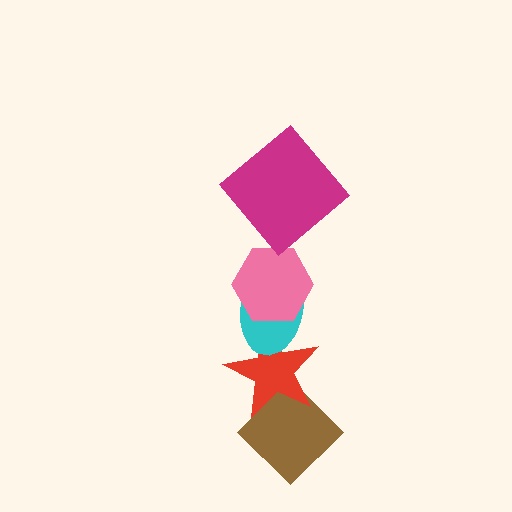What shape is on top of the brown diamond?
The red star is on top of the brown diamond.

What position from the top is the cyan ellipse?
The cyan ellipse is 3rd from the top.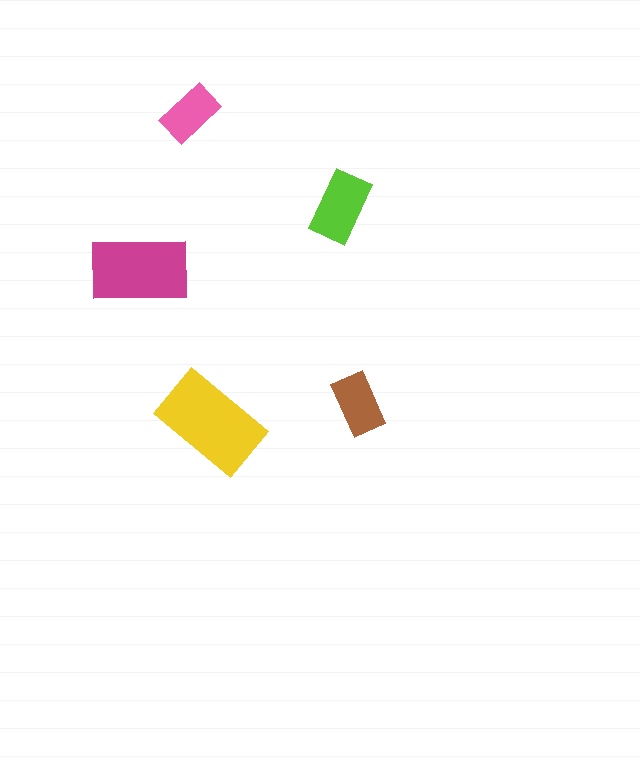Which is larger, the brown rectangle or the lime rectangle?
The lime one.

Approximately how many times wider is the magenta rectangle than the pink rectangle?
About 1.5 times wider.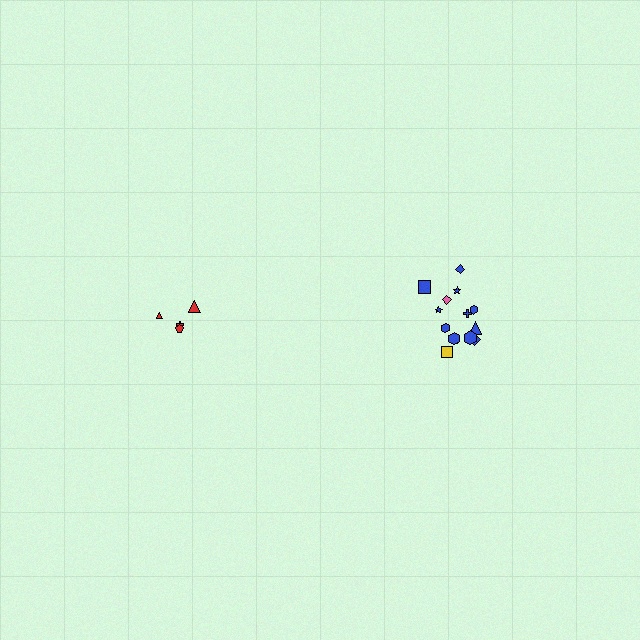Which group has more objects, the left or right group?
The right group.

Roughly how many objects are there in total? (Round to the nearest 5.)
Roughly 20 objects in total.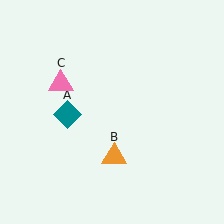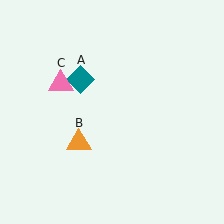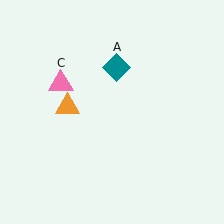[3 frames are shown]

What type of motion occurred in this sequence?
The teal diamond (object A), orange triangle (object B) rotated clockwise around the center of the scene.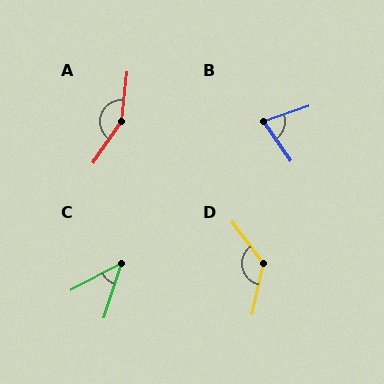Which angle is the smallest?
C, at approximately 45 degrees.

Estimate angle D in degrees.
Approximately 130 degrees.